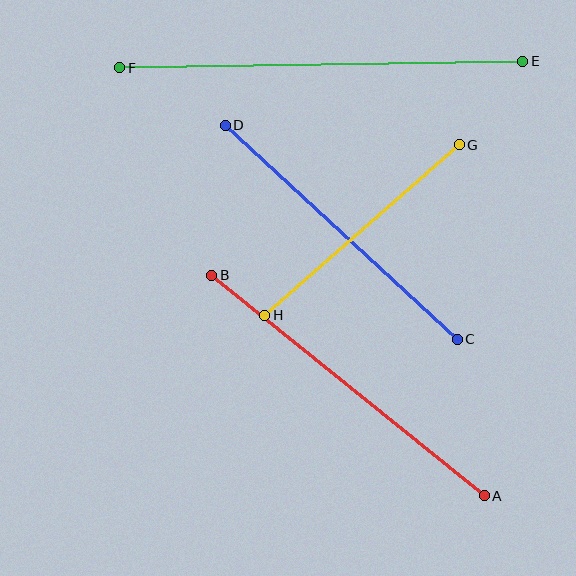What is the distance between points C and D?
The distance is approximately 316 pixels.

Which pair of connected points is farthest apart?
Points E and F are farthest apart.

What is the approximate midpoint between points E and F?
The midpoint is at approximately (321, 64) pixels.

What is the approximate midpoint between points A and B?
The midpoint is at approximately (348, 385) pixels.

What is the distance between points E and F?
The distance is approximately 403 pixels.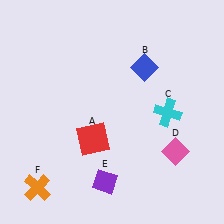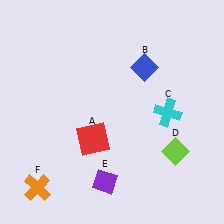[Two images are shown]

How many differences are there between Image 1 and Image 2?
There is 1 difference between the two images.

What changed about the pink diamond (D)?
In Image 1, D is pink. In Image 2, it changed to lime.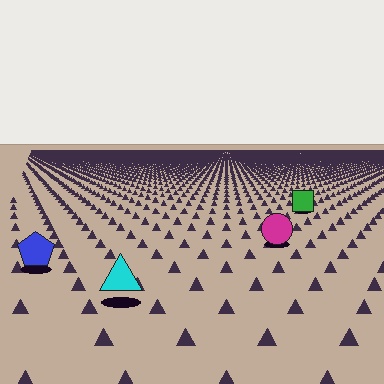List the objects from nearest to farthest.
From nearest to farthest: the cyan triangle, the blue pentagon, the magenta circle, the green square.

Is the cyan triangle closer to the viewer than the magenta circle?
Yes. The cyan triangle is closer — you can tell from the texture gradient: the ground texture is coarser near it.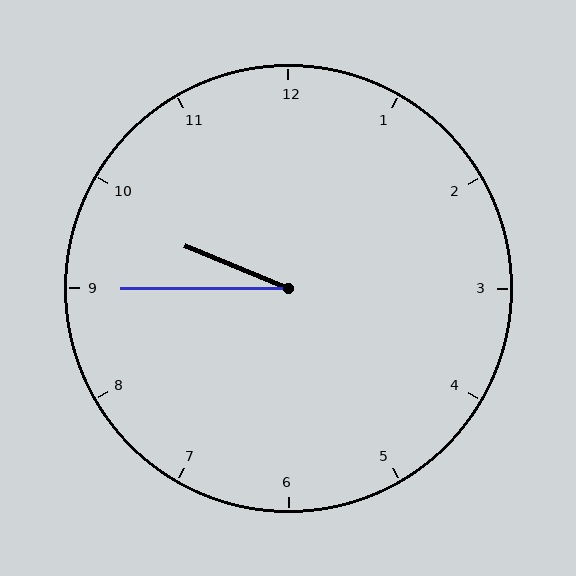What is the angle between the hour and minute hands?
Approximately 22 degrees.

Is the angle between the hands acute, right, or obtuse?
It is acute.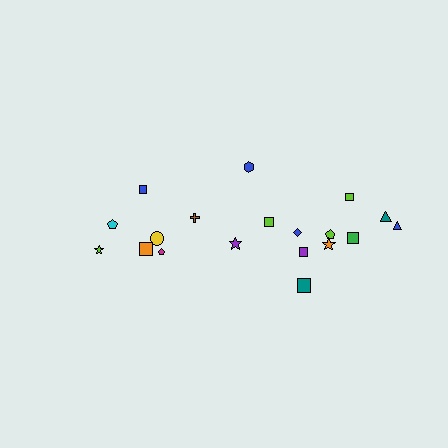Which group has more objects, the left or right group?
The right group.